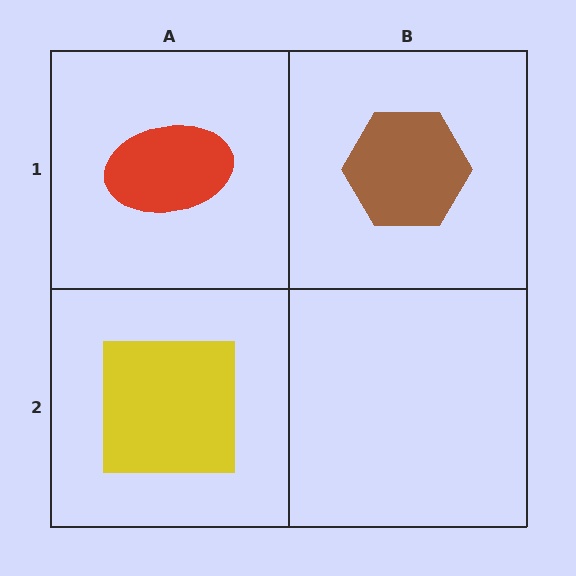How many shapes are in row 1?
2 shapes.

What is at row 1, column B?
A brown hexagon.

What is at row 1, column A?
A red ellipse.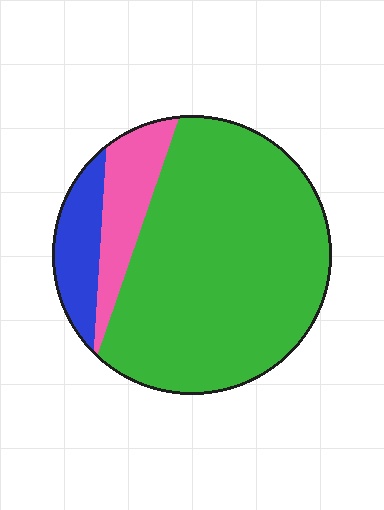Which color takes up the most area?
Green, at roughly 75%.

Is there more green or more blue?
Green.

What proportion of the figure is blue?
Blue covers about 10% of the figure.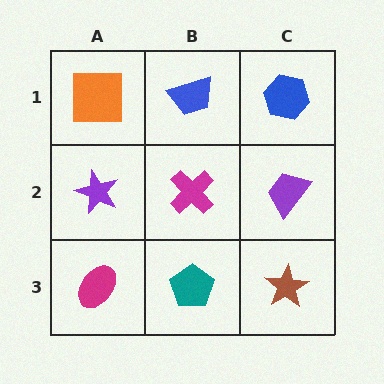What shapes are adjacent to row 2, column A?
An orange square (row 1, column A), a magenta ellipse (row 3, column A), a magenta cross (row 2, column B).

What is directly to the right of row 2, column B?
A purple trapezoid.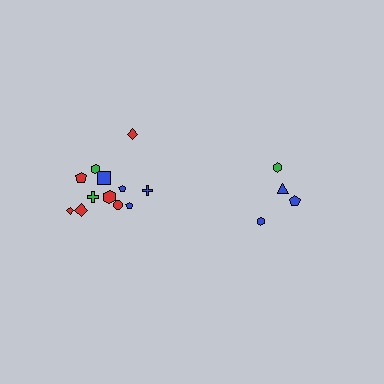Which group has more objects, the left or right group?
The left group.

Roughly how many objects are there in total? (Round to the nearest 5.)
Roughly 15 objects in total.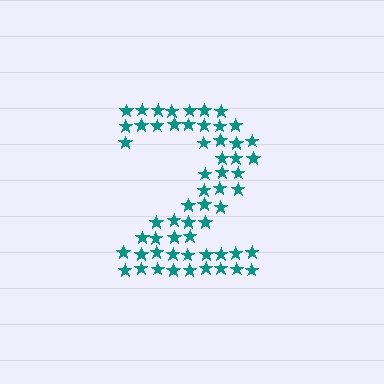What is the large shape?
The large shape is the digit 2.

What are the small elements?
The small elements are stars.